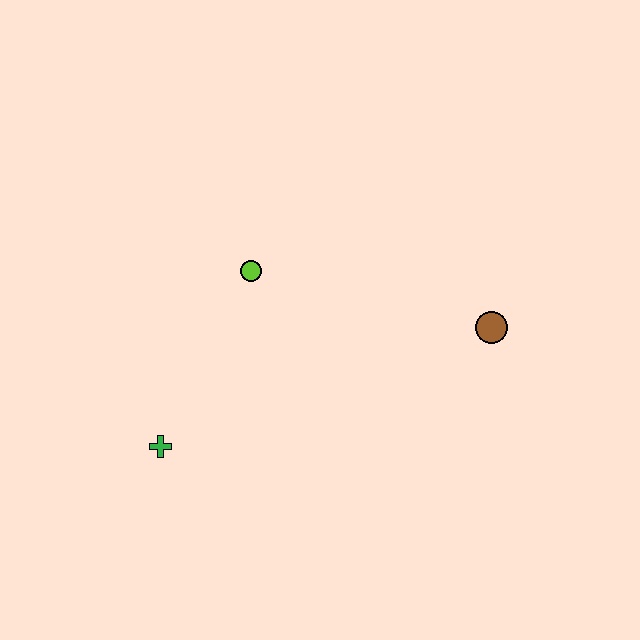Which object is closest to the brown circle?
The lime circle is closest to the brown circle.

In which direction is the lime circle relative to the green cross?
The lime circle is above the green cross.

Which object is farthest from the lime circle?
The brown circle is farthest from the lime circle.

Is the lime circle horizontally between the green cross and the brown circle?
Yes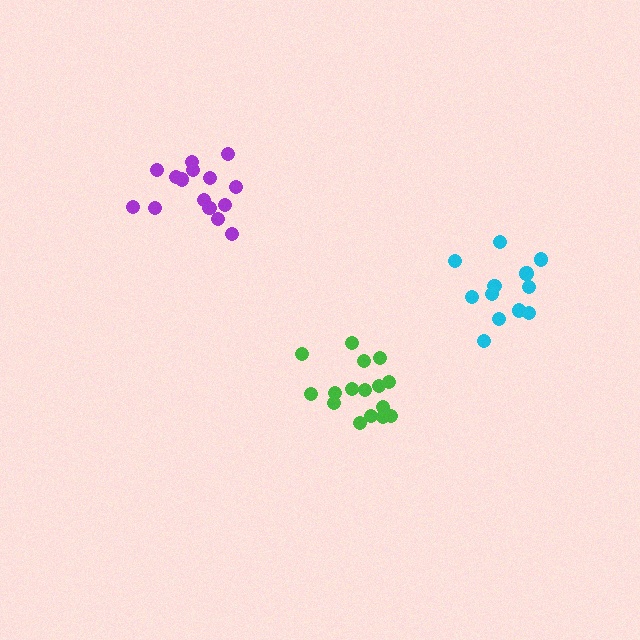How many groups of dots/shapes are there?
There are 3 groups.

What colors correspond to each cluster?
The clusters are colored: green, purple, cyan.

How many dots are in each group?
Group 1: 16 dots, Group 2: 15 dots, Group 3: 12 dots (43 total).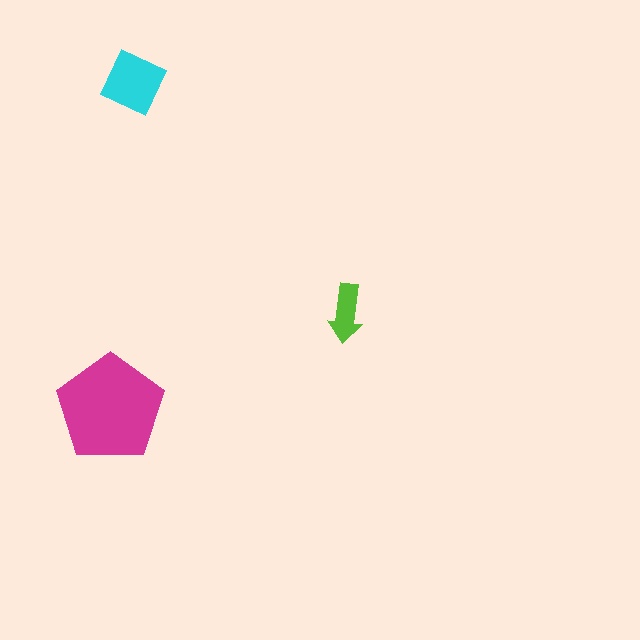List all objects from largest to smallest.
The magenta pentagon, the cyan diamond, the lime arrow.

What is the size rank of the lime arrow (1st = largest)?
3rd.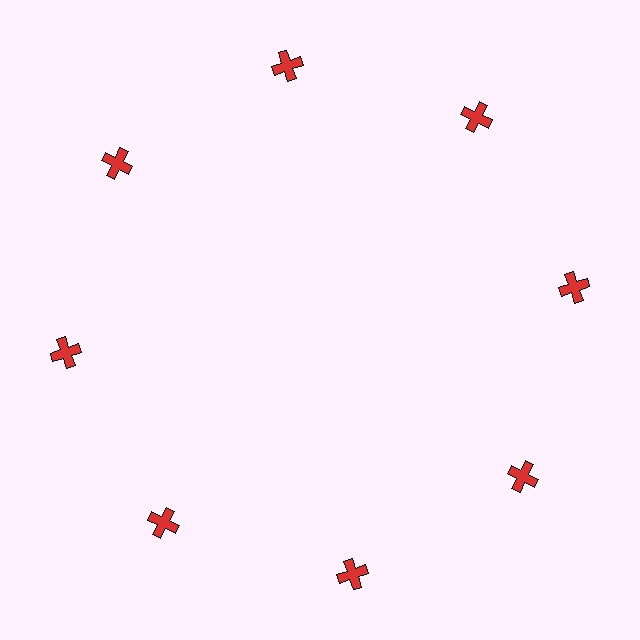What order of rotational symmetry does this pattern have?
This pattern has 8-fold rotational symmetry.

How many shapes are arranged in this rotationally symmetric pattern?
There are 8 shapes, arranged in 8 groups of 1.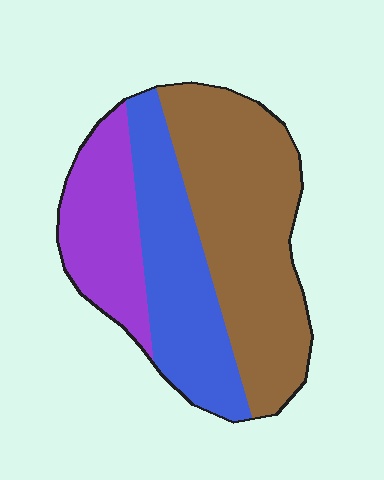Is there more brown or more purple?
Brown.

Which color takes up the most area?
Brown, at roughly 45%.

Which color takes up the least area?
Purple, at roughly 20%.